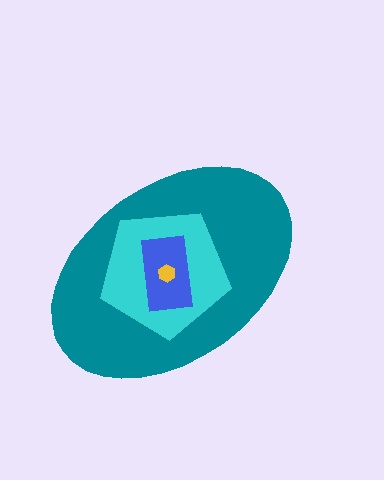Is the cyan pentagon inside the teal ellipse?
Yes.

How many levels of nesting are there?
4.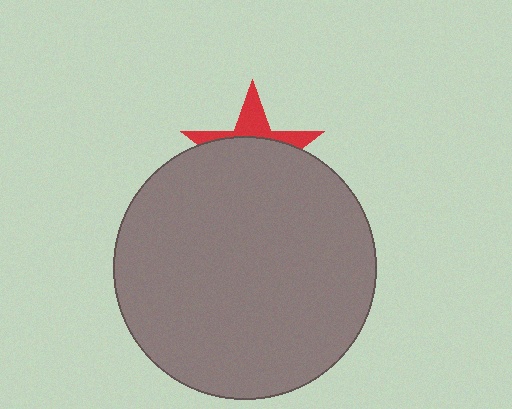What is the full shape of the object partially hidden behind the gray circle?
The partially hidden object is a red star.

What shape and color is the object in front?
The object in front is a gray circle.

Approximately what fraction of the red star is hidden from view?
Roughly 69% of the red star is hidden behind the gray circle.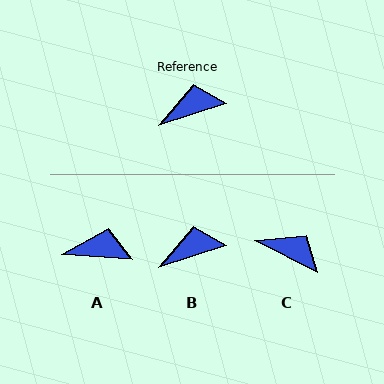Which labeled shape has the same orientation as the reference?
B.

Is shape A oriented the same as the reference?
No, it is off by about 22 degrees.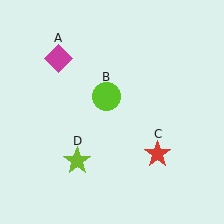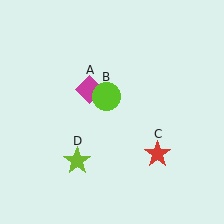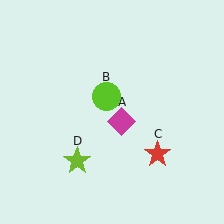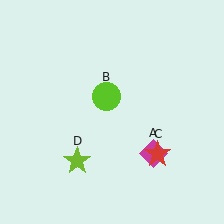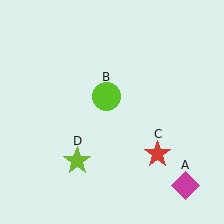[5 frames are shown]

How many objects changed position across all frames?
1 object changed position: magenta diamond (object A).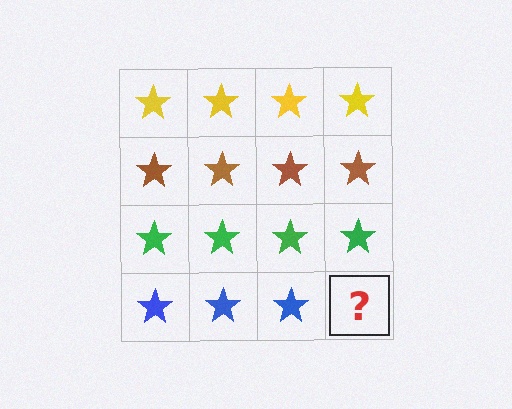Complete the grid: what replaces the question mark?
The question mark should be replaced with a blue star.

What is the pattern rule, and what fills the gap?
The rule is that each row has a consistent color. The gap should be filled with a blue star.